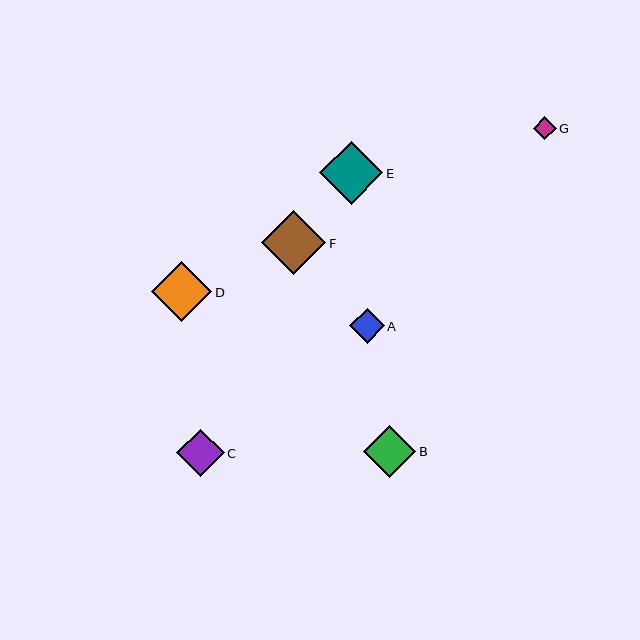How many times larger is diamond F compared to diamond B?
Diamond F is approximately 1.2 times the size of diamond B.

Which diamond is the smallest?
Diamond G is the smallest with a size of approximately 23 pixels.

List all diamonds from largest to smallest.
From largest to smallest: F, E, D, B, C, A, G.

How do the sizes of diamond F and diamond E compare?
Diamond F and diamond E are approximately the same size.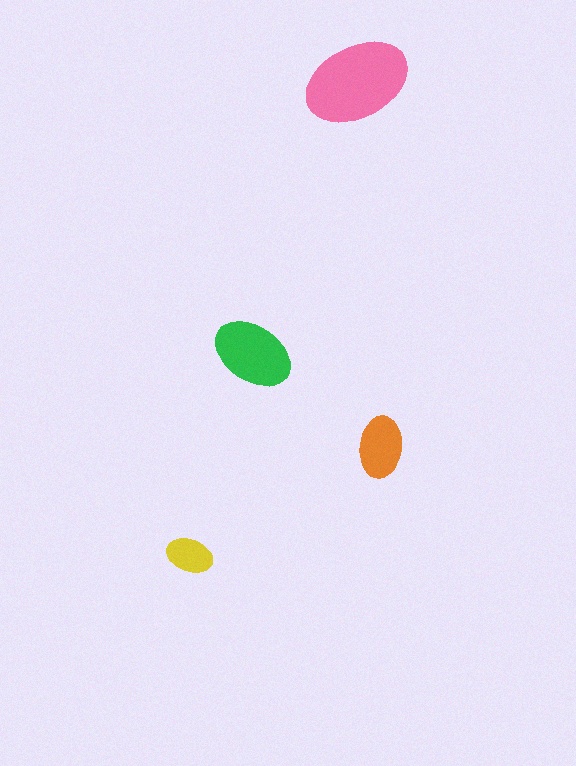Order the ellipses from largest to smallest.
the pink one, the green one, the orange one, the yellow one.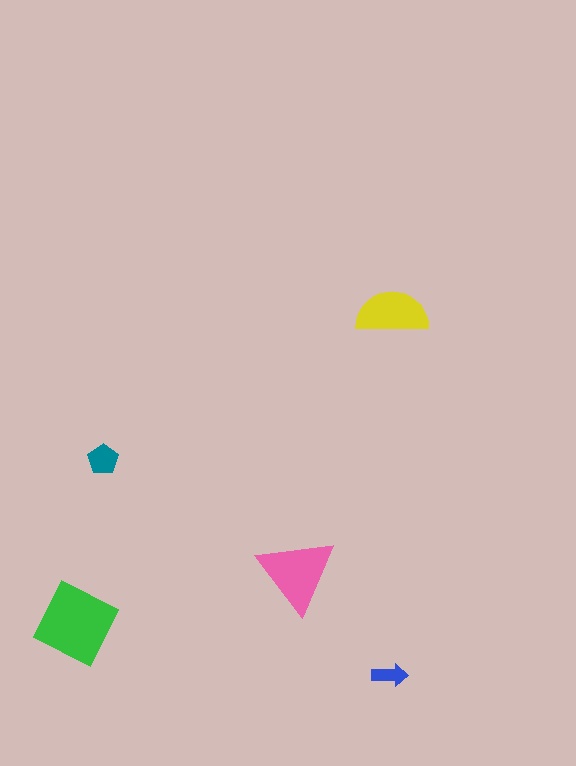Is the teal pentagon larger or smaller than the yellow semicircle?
Smaller.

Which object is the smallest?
The blue arrow.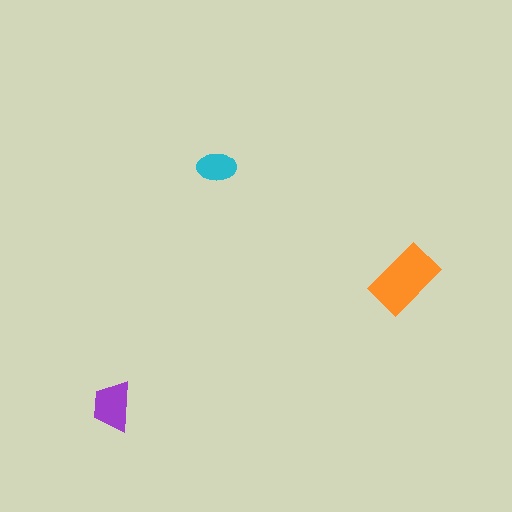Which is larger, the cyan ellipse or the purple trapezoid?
The purple trapezoid.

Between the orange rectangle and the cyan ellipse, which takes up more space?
The orange rectangle.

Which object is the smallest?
The cyan ellipse.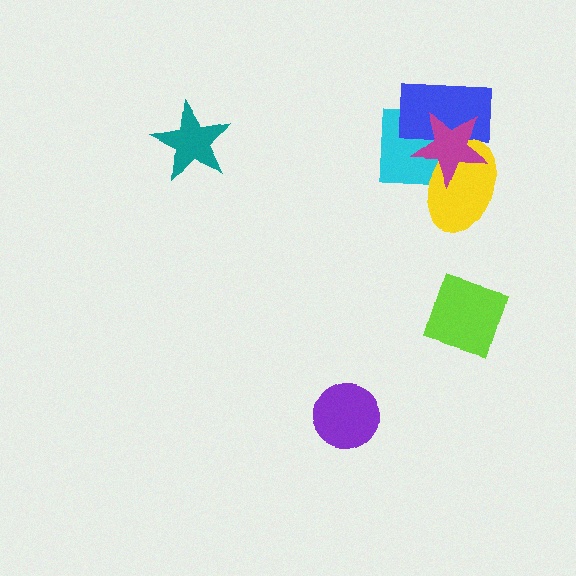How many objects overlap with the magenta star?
3 objects overlap with the magenta star.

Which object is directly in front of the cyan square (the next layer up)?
The blue rectangle is directly in front of the cyan square.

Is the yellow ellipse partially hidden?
Yes, it is partially covered by another shape.